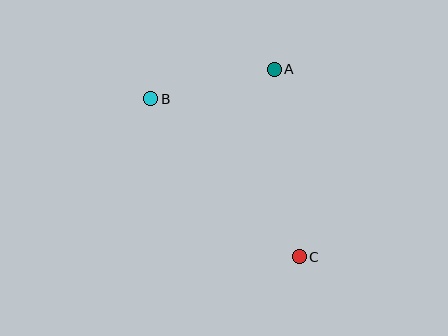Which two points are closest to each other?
Points A and B are closest to each other.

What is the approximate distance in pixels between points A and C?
The distance between A and C is approximately 189 pixels.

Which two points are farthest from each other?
Points B and C are farthest from each other.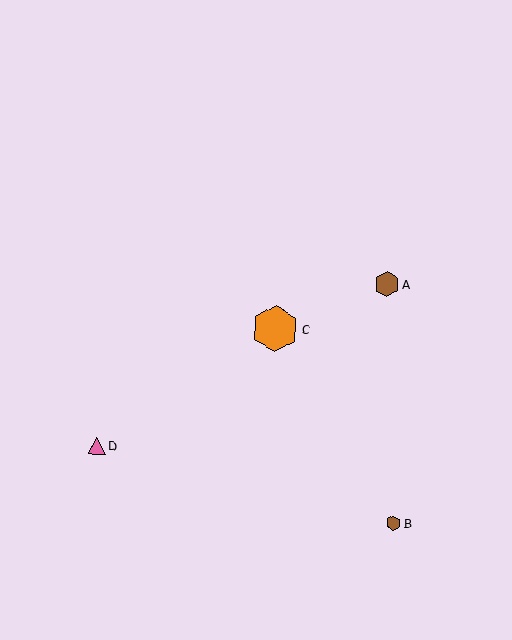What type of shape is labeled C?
Shape C is an orange hexagon.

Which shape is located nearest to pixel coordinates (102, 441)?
The pink triangle (labeled D) at (97, 446) is nearest to that location.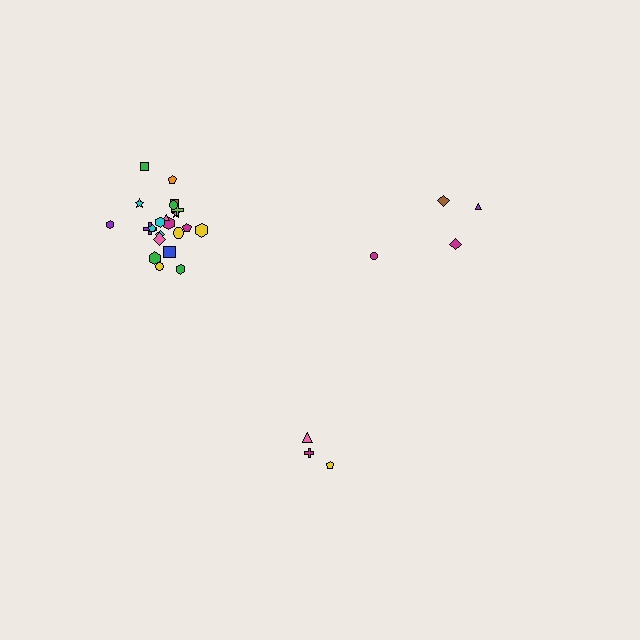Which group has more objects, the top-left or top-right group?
The top-left group.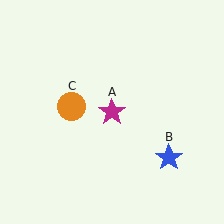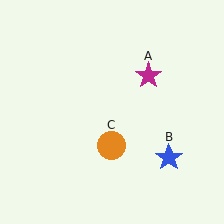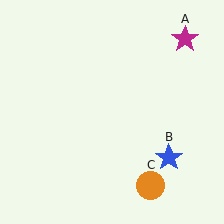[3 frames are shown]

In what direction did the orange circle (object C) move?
The orange circle (object C) moved down and to the right.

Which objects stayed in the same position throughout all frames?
Blue star (object B) remained stationary.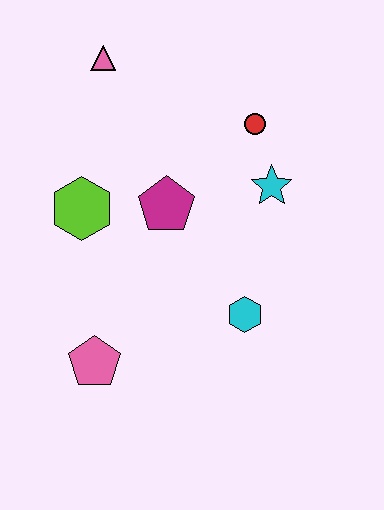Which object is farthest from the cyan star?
The pink pentagon is farthest from the cyan star.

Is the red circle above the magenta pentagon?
Yes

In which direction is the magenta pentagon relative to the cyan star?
The magenta pentagon is to the left of the cyan star.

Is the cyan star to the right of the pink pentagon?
Yes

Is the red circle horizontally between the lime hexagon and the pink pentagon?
No